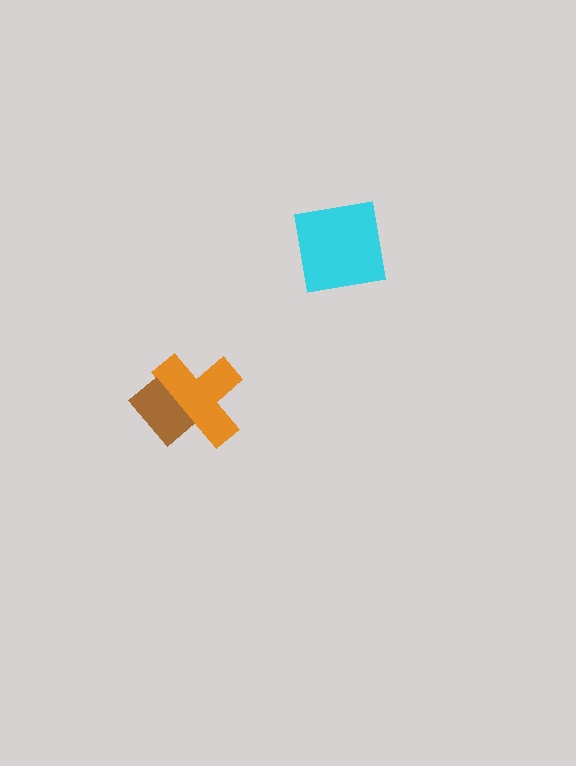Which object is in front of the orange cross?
The brown rectangle is in front of the orange cross.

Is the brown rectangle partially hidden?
No, no other shape covers it.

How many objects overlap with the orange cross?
1 object overlaps with the orange cross.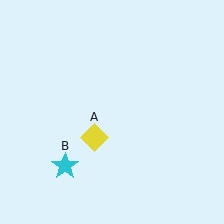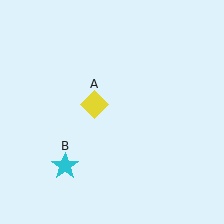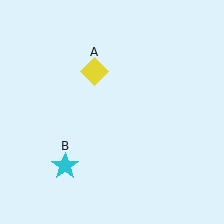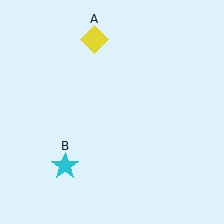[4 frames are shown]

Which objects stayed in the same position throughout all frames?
Cyan star (object B) remained stationary.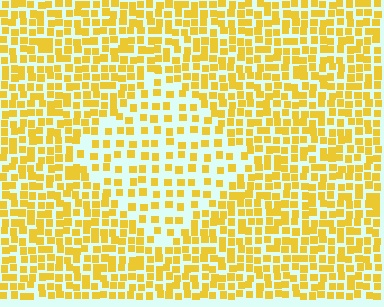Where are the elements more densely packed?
The elements are more densely packed outside the diamond boundary.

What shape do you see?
I see a diamond.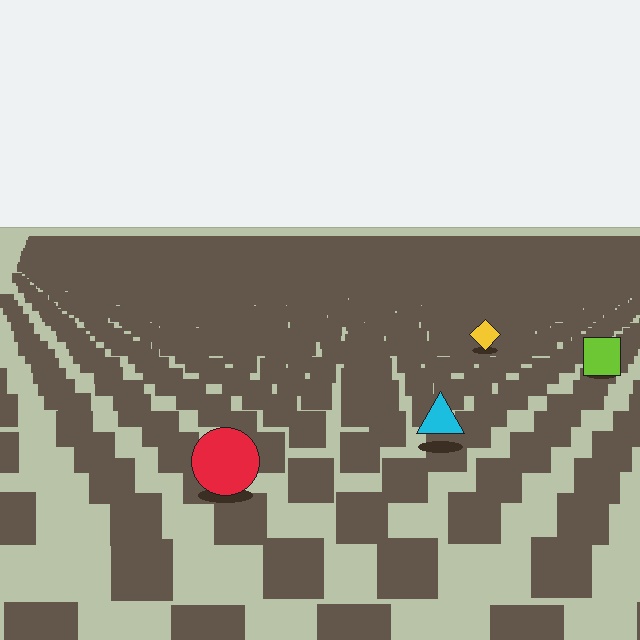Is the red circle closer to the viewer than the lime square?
Yes. The red circle is closer — you can tell from the texture gradient: the ground texture is coarser near it.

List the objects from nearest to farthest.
From nearest to farthest: the red circle, the cyan triangle, the lime square, the yellow diamond.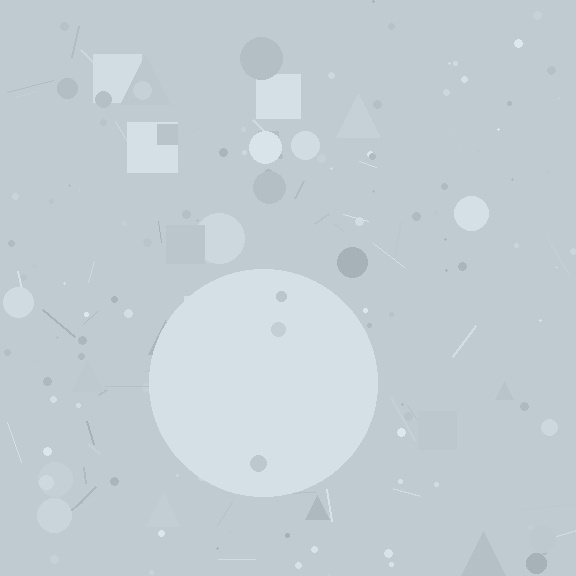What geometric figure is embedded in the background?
A circle is embedded in the background.